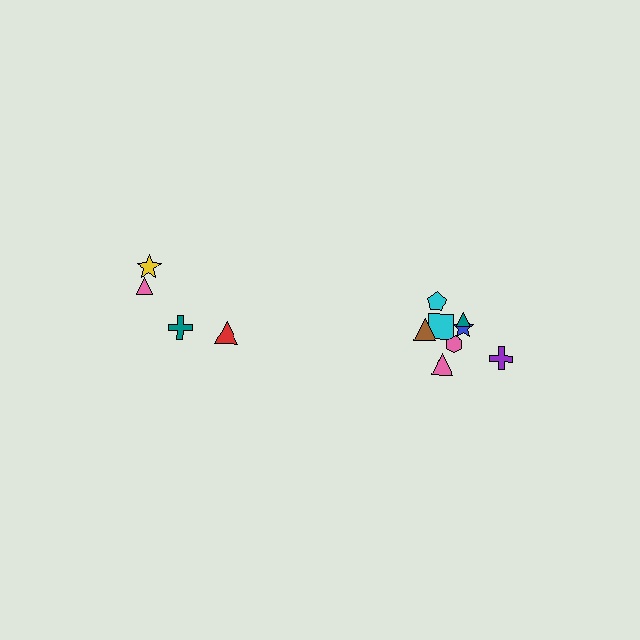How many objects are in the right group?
There are 8 objects.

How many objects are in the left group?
There are 4 objects.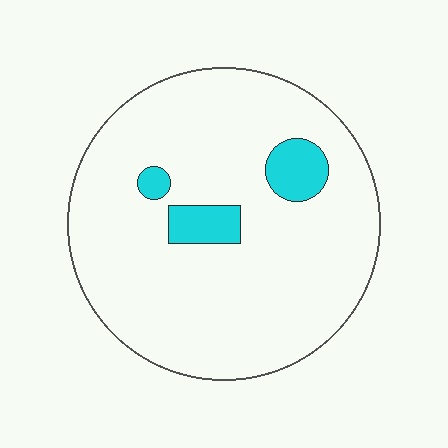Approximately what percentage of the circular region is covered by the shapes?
Approximately 10%.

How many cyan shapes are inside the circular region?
3.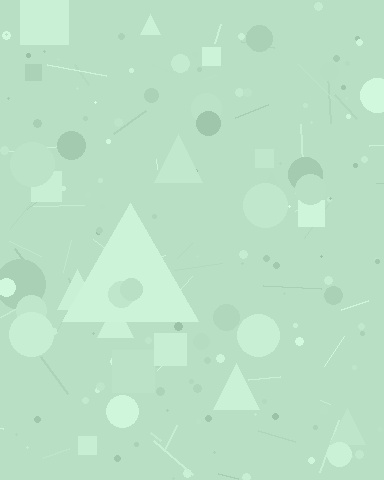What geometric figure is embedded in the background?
A triangle is embedded in the background.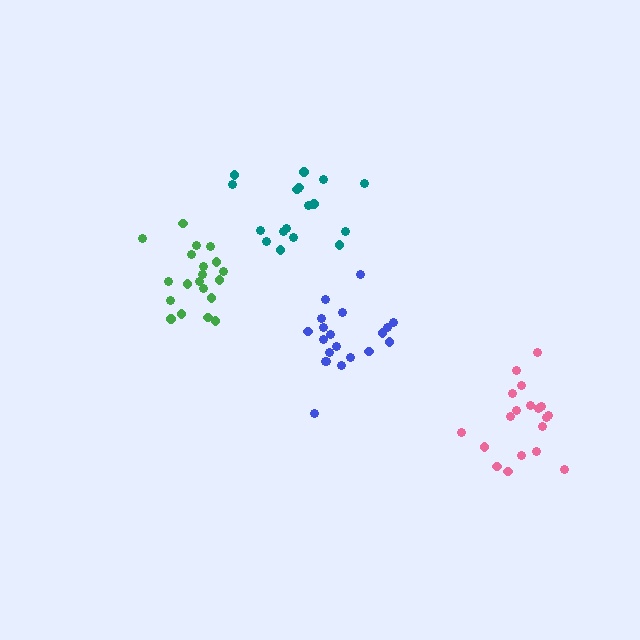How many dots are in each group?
Group 1: 18 dots, Group 2: 19 dots, Group 3: 20 dots, Group 4: 20 dots (77 total).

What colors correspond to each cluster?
The clusters are colored: teal, pink, green, blue.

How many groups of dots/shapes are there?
There are 4 groups.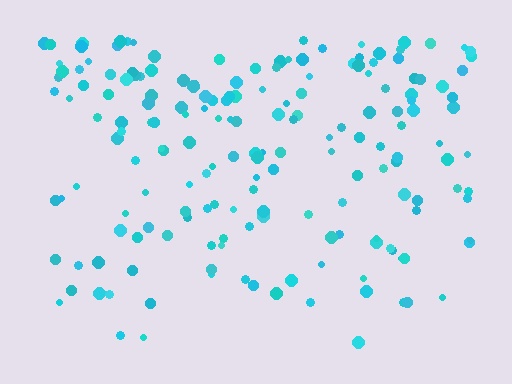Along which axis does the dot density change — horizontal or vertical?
Vertical.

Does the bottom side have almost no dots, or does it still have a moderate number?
Still a moderate number, just noticeably fewer than the top.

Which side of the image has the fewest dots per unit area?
The bottom.